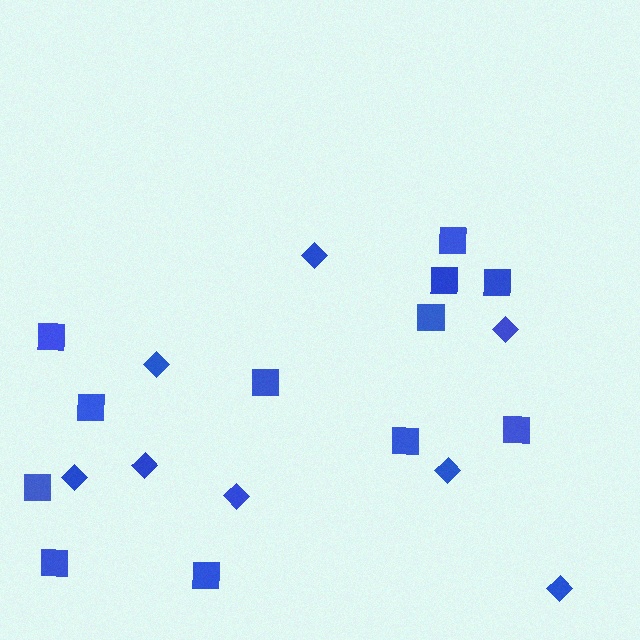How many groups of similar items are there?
There are 2 groups: one group of squares (12) and one group of diamonds (8).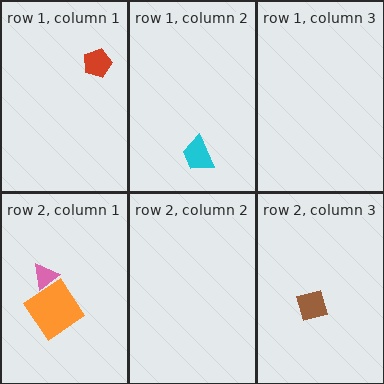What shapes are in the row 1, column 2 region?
The cyan trapezoid.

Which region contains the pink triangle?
The row 2, column 1 region.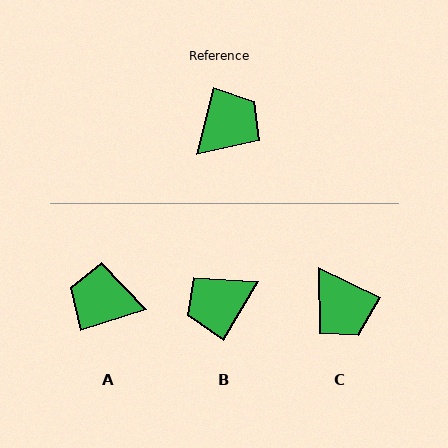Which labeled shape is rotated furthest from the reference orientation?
B, about 164 degrees away.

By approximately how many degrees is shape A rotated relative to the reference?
Approximately 122 degrees counter-clockwise.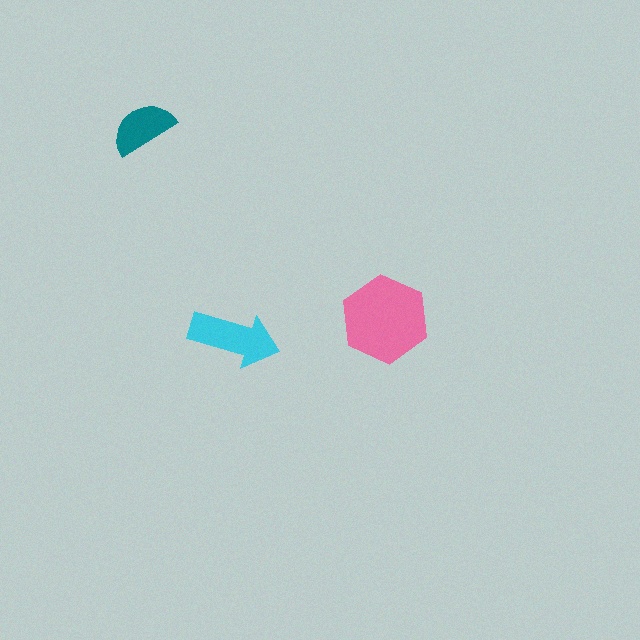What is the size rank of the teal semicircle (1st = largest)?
3rd.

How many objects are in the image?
There are 3 objects in the image.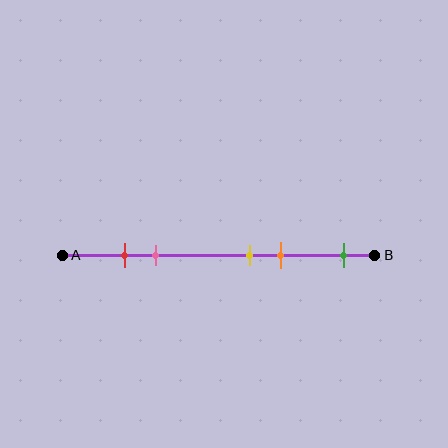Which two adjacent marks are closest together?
The red and pink marks are the closest adjacent pair.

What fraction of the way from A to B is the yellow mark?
The yellow mark is approximately 60% (0.6) of the way from A to B.